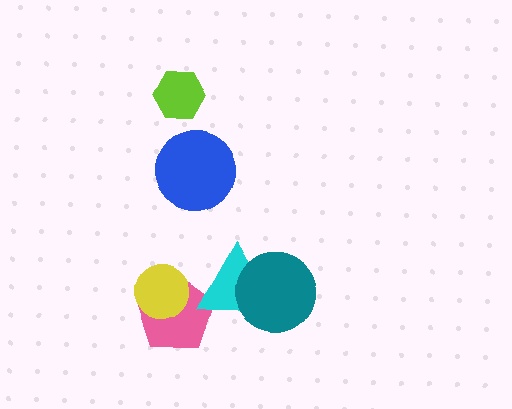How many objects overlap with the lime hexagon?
0 objects overlap with the lime hexagon.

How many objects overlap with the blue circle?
0 objects overlap with the blue circle.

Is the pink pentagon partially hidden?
Yes, it is partially covered by another shape.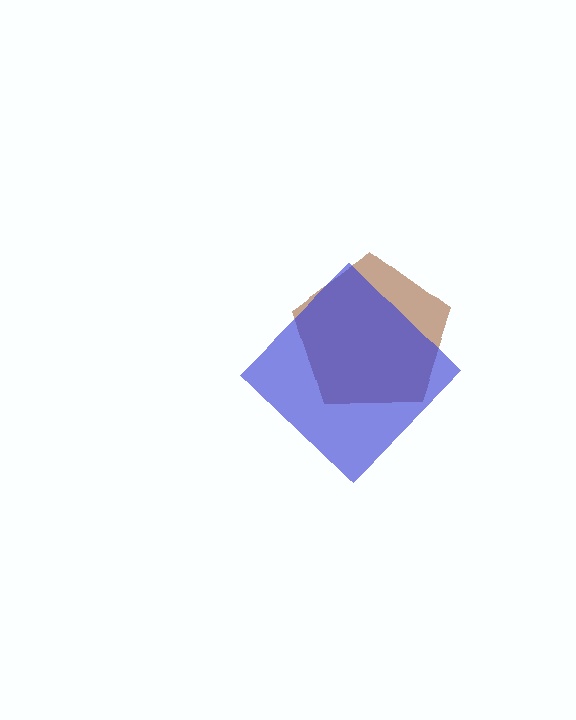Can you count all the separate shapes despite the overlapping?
Yes, there are 2 separate shapes.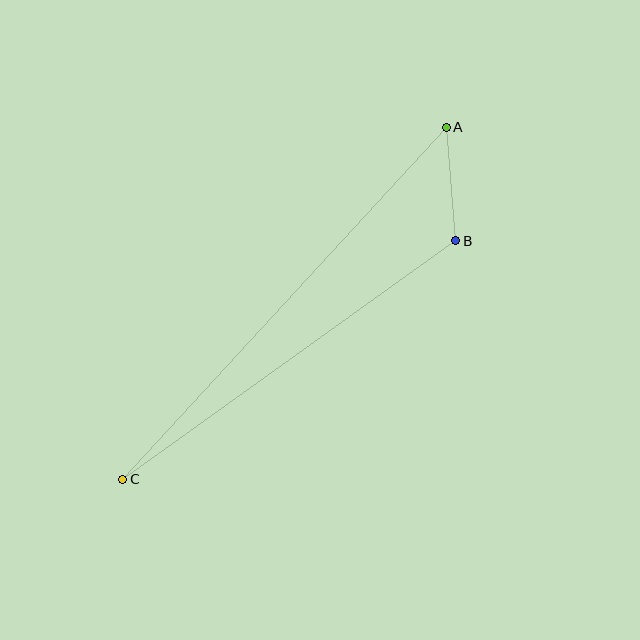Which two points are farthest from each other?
Points A and C are farthest from each other.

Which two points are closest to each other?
Points A and B are closest to each other.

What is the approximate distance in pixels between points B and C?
The distance between B and C is approximately 410 pixels.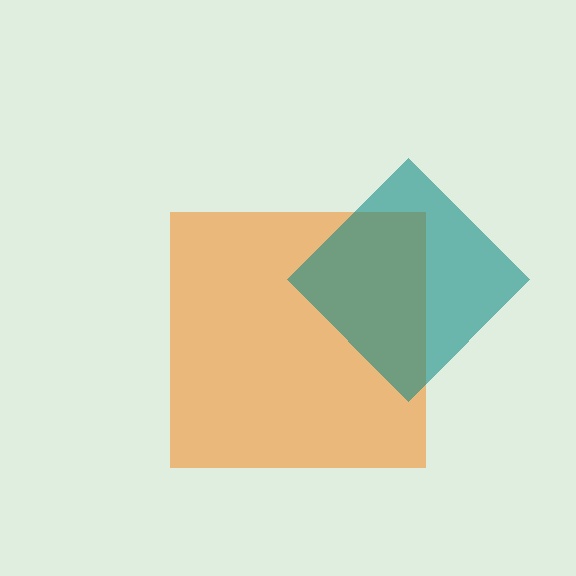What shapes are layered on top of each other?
The layered shapes are: an orange square, a teal diamond.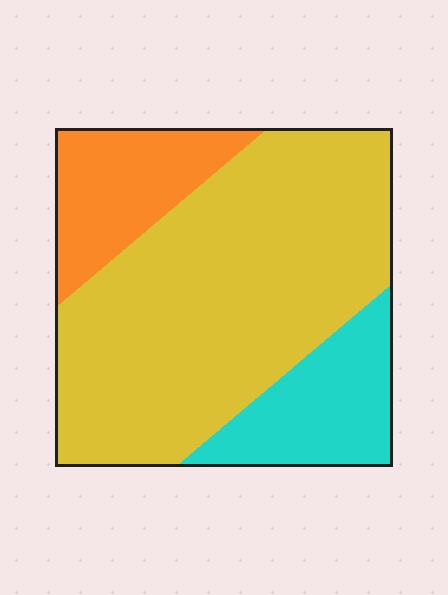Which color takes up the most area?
Yellow, at roughly 65%.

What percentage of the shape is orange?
Orange covers 17% of the shape.